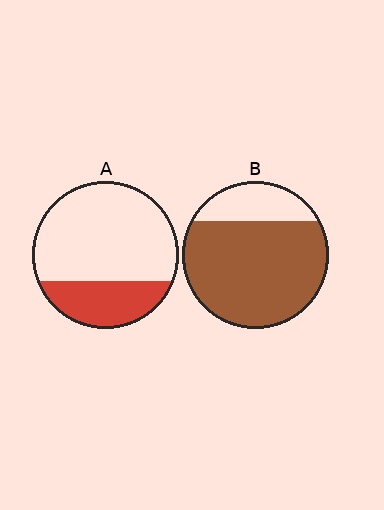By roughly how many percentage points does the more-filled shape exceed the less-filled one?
By roughly 50 percentage points (B over A).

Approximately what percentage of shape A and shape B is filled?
A is approximately 30% and B is approximately 80%.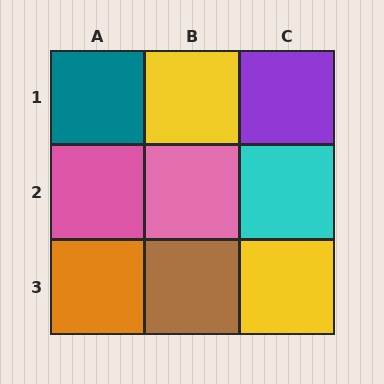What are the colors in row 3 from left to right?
Orange, brown, yellow.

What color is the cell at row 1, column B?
Yellow.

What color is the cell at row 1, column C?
Purple.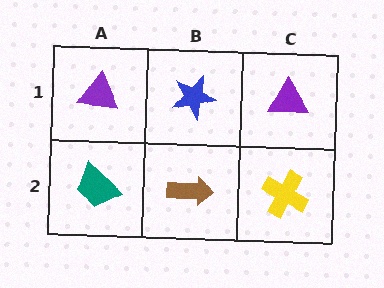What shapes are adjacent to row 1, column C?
A yellow cross (row 2, column C), a blue star (row 1, column B).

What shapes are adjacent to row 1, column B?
A brown arrow (row 2, column B), a purple triangle (row 1, column A), a purple triangle (row 1, column C).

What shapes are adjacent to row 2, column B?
A blue star (row 1, column B), a teal trapezoid (row 2, column A), a yellow cross (row 2, column C).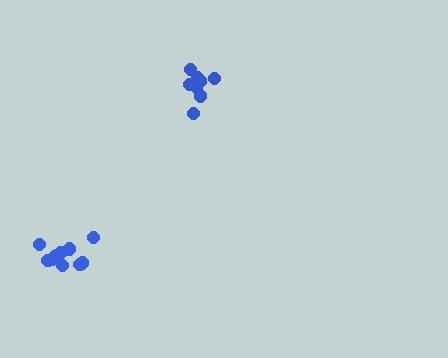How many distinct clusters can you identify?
There are 2 distinct clusters.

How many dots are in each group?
Group 1: 11 dots, Group 2: 8 dots (19 total).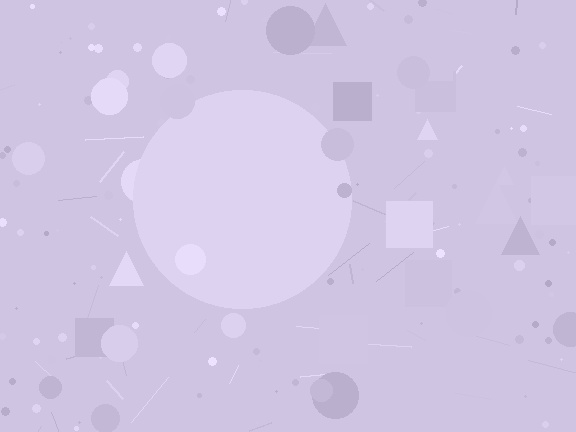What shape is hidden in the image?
A circle is hidden in the image.